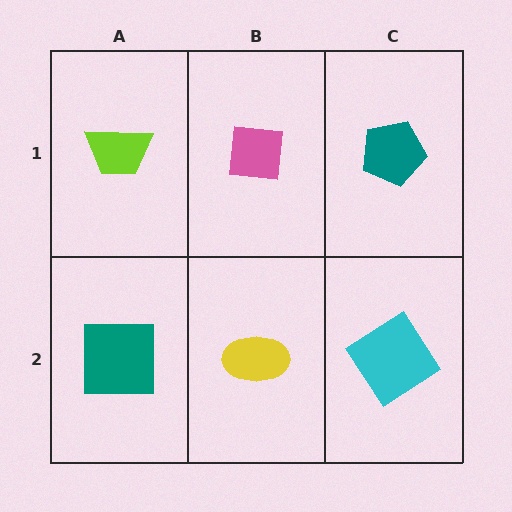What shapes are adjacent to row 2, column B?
A pink square (row 1, column B), a teal square (row 2, column A), a cyan diamond (row 2, column C).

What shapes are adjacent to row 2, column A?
A lime trapezoid (row 1, column A), a yellow ellipse (row 2, column B).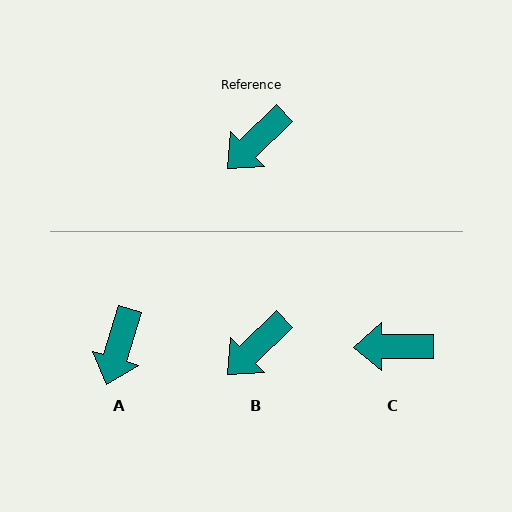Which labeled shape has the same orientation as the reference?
B.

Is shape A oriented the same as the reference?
No, it is off by about 29 degrees.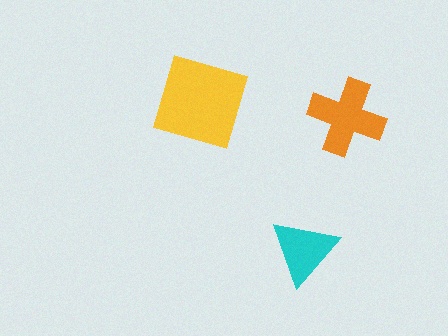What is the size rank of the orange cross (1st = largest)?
2nd.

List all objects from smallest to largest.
The cyan triangle, the orange cross, the yellow diamond.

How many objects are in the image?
There are 3 objects in the image.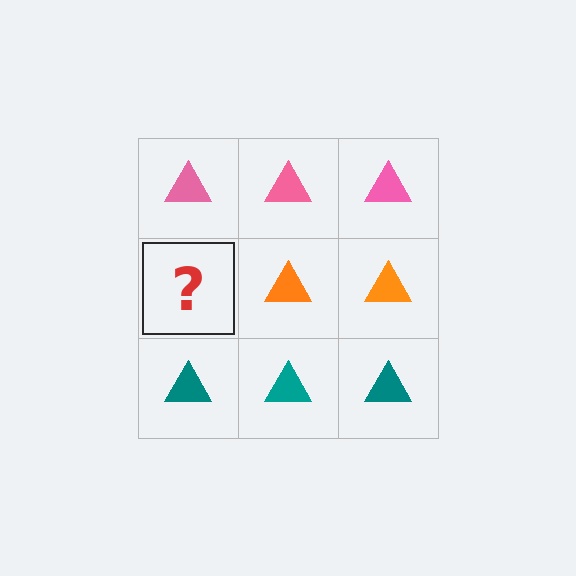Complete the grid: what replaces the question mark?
The question mark should be replaced with an orange triangle.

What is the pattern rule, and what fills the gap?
The rule is that each row has a consistent color. The gap should be filled with an orange triangle.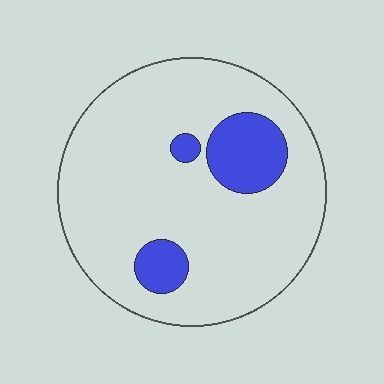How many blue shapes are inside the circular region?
3.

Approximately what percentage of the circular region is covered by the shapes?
Approximately 15%.